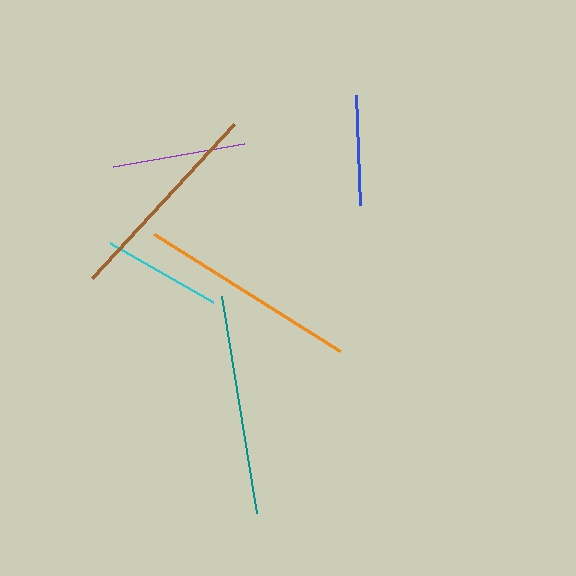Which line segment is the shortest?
The blue line is the shortest at approximately 109 pixels.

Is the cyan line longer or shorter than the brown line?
The brown line is longer than the cyan line.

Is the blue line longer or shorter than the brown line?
The brown line is longer than the blue line.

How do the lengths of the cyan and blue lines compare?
The cyan and blue lines are approximately the same length.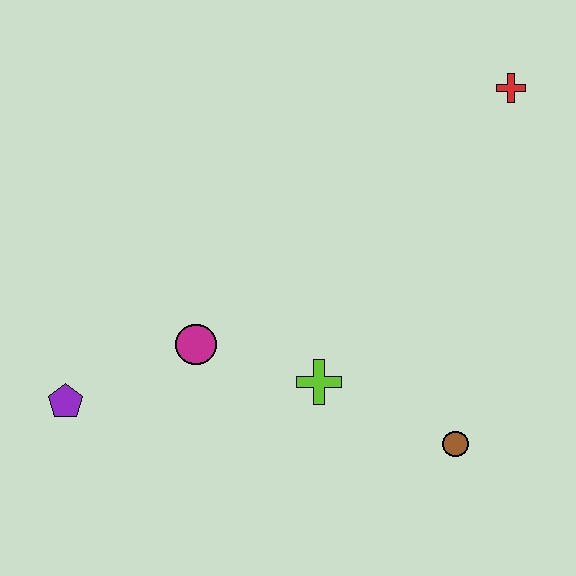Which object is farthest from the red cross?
The purple pentagon is farthest from the red cross.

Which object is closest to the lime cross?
The magenta circle is closest to the lime cross.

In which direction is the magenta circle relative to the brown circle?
The magenta circle is to the left of the brown circle.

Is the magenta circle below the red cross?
Yes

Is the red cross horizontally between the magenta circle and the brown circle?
No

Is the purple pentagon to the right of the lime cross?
No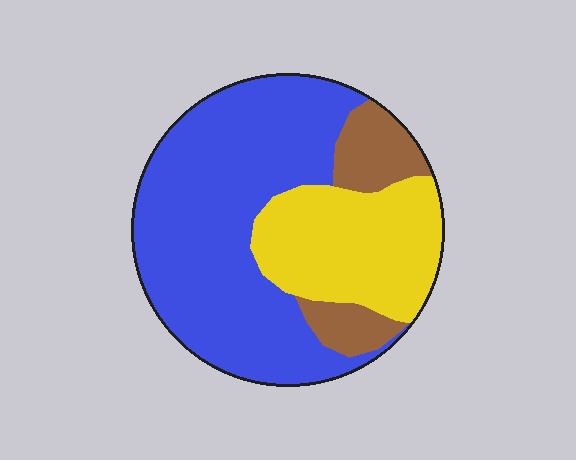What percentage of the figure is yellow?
Yellow takes up about one quarter (1/4) of the figure.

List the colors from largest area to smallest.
From largest to smallest: blue, yellow, brown.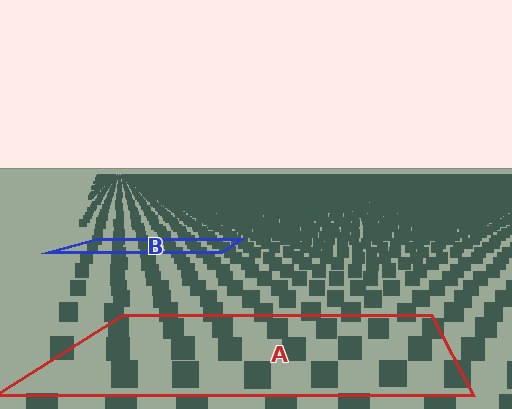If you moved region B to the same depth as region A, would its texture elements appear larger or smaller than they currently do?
They would appear larger. At a closer depth, the same texture elements are projected at a bigger on-screen size.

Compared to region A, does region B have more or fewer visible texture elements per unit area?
Region B has more texture elements per unit area — they are packed more densely because it is farther away.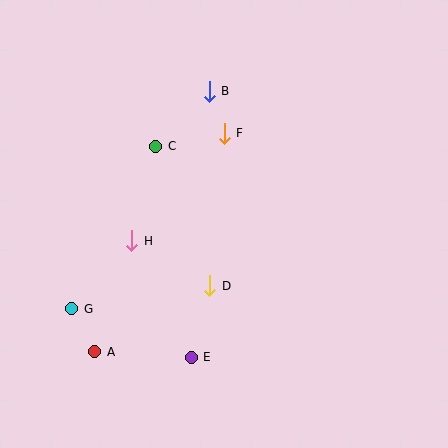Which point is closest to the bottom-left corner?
Point A is closest to the bottom-left corner.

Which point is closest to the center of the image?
Point D at (210, 286) is closest to the center.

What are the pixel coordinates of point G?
Point G is at (72, 309).